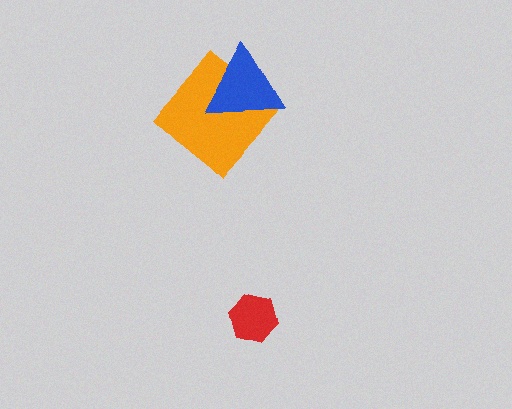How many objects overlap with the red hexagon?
0 objects overlap with the red hexagon.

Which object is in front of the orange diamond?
The blue triangle is in front of the orange diamond.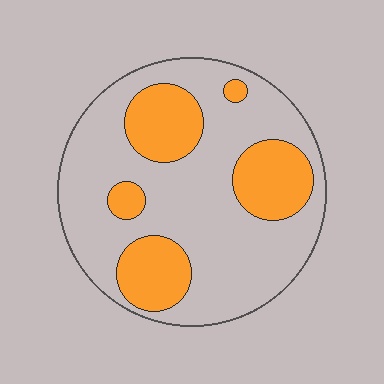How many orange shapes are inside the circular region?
5.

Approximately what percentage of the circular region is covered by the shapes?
Approximately 30%.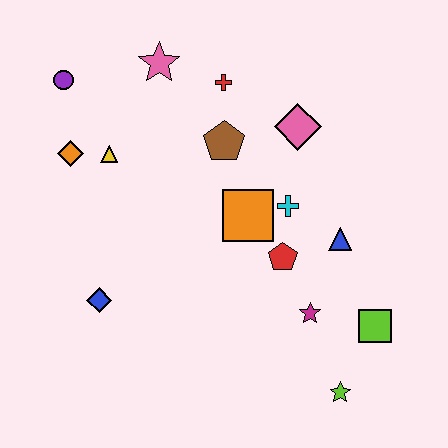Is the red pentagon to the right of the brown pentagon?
Yes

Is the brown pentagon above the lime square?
Yes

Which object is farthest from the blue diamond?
The lime square is farthest from the blue diamond.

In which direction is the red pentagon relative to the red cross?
The red pentagon is below the red cross.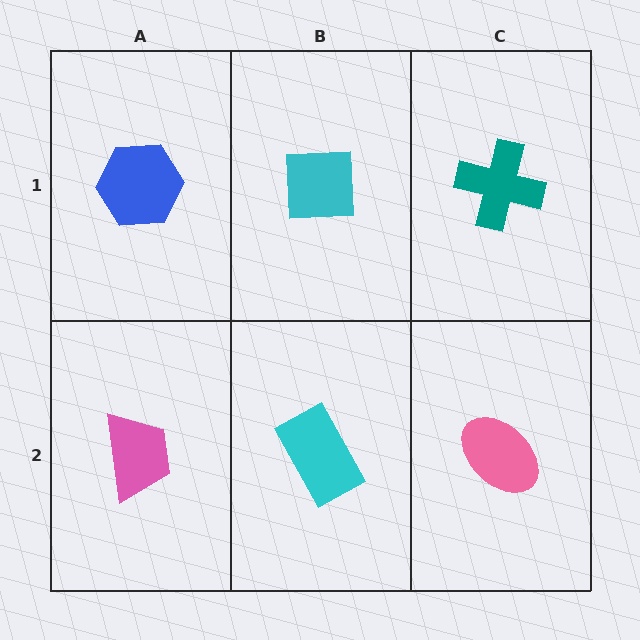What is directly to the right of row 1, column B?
A teal cross.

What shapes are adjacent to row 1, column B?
A cyan rectangle (row 2, column B), a blue hexagon (row 1, column A), a teal cross (row 1, column C).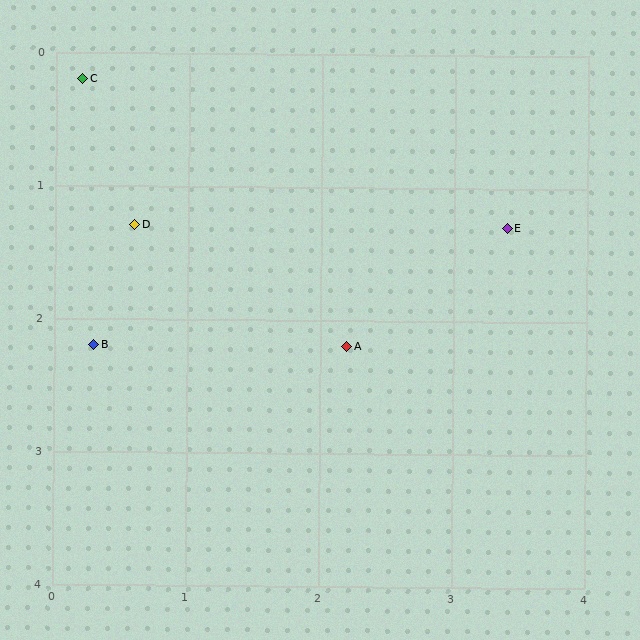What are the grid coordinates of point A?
Point A is at approximately (2.2, 2.2).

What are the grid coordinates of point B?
Point B is at approximately (0.3, 2.2).